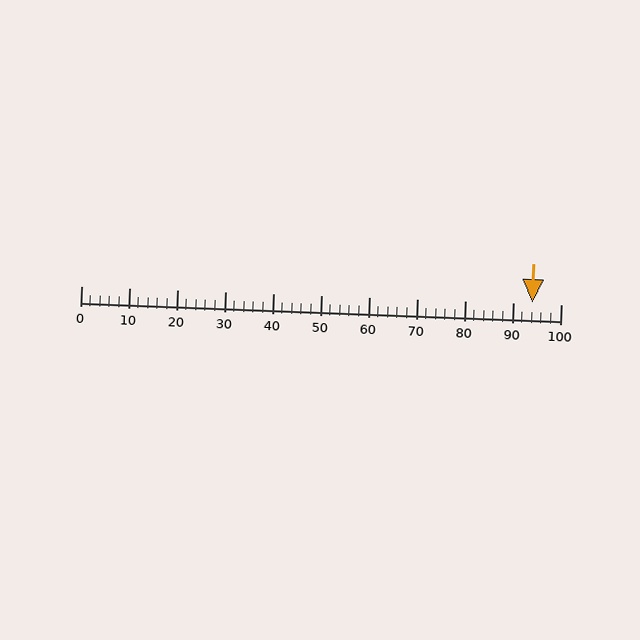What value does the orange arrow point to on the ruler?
The orange arrow points to approximately 94.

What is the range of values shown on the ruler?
The ruler shows values from 0 to 100.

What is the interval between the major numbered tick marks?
The major tick marks are spaced 10 units apart.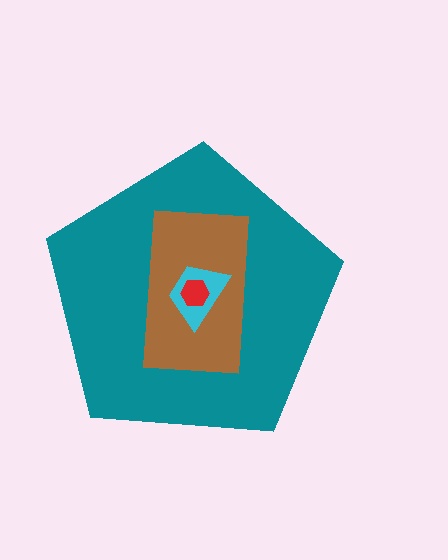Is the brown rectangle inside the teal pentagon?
Yes.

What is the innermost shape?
The red hexagon.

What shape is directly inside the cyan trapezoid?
The red hexagon.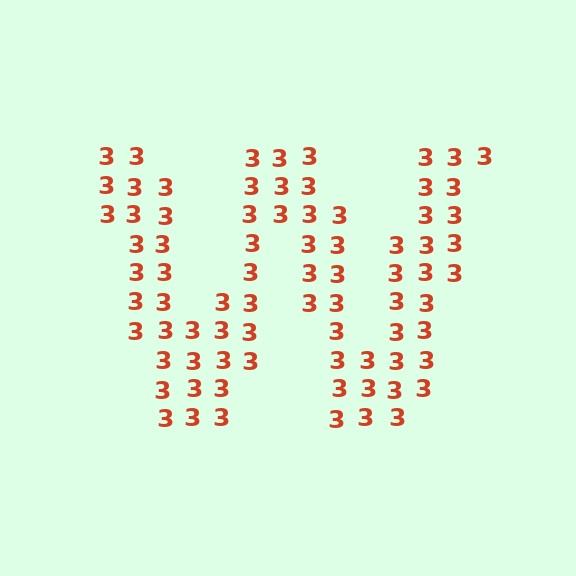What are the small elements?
The small elements are digit 3's.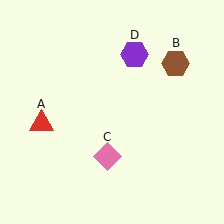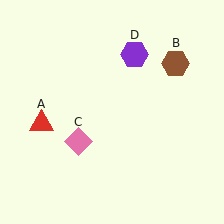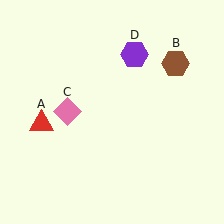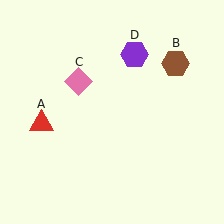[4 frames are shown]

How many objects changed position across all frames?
1 object changed position: pink diamond (object C).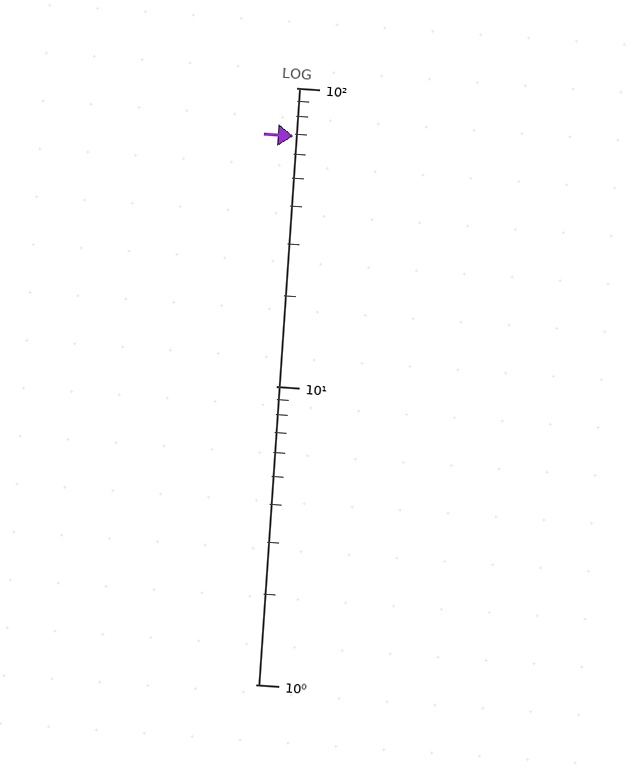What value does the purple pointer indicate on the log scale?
The pointer indicates approximately 69.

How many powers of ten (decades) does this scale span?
The scale spans 2 decades, from 1 to 100.